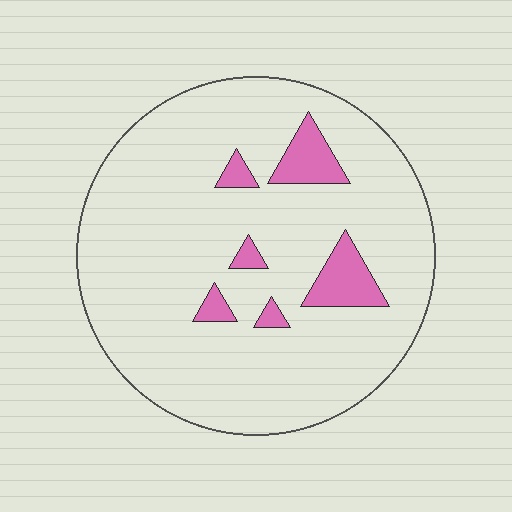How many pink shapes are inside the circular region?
6.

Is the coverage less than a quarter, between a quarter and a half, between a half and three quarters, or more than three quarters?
Less than a quarter.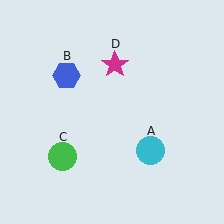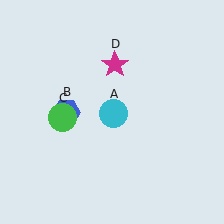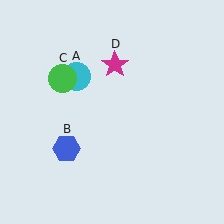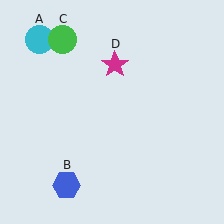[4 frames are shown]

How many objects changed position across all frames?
3 objects changed position: cyan circle (object A), blue hexagon (object B), green circle (object C).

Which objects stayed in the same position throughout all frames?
Magenta star (object D) remained stationary.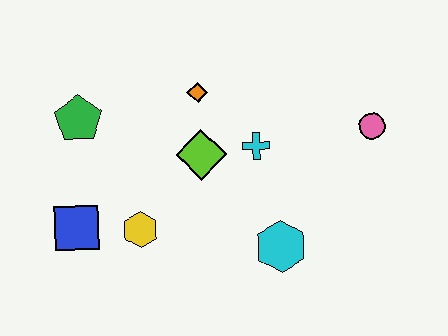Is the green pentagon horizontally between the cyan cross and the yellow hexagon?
No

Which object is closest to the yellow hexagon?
The blue square is closest to the yellow hexagon.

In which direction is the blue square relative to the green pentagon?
The blue square is below the green pentagon.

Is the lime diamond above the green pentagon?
No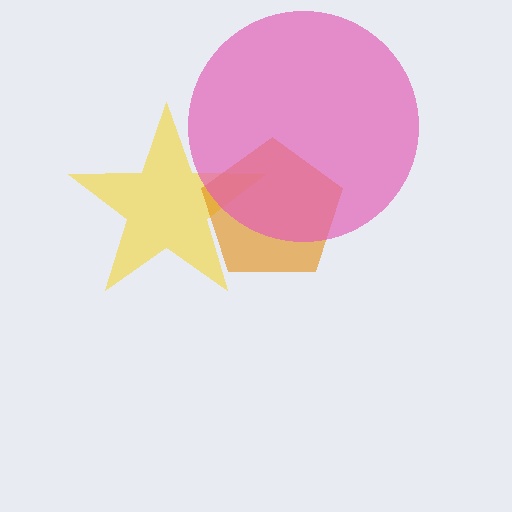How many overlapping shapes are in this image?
There are 3 overlapping shapes in the image.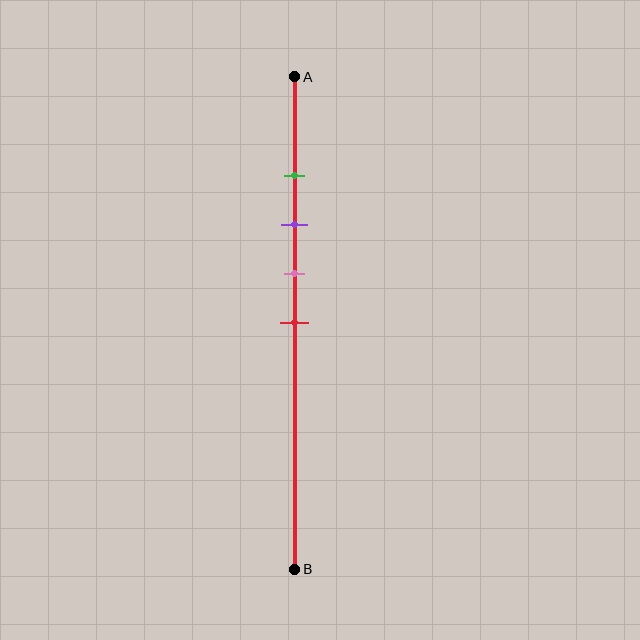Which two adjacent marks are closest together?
The green and purple marks are the closest adjacent pair.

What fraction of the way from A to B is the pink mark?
The pink mark is approximately 40% (0.4) of the way from A to B.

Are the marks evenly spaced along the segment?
Yes, the marks are approximately evenly spaced.